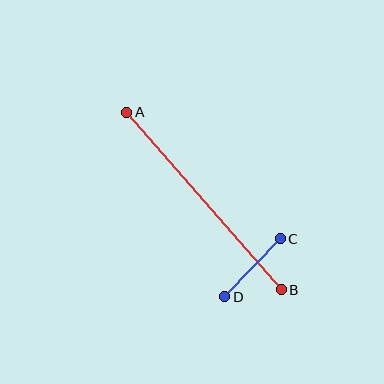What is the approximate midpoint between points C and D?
The midpoint is at approximately (253, 268) pixels.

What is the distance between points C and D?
The distance is approximately 80 pixels.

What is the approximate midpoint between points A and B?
The midpoint is at approximately (204, 201) pixels.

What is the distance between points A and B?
The distance is approximately 235 pixels.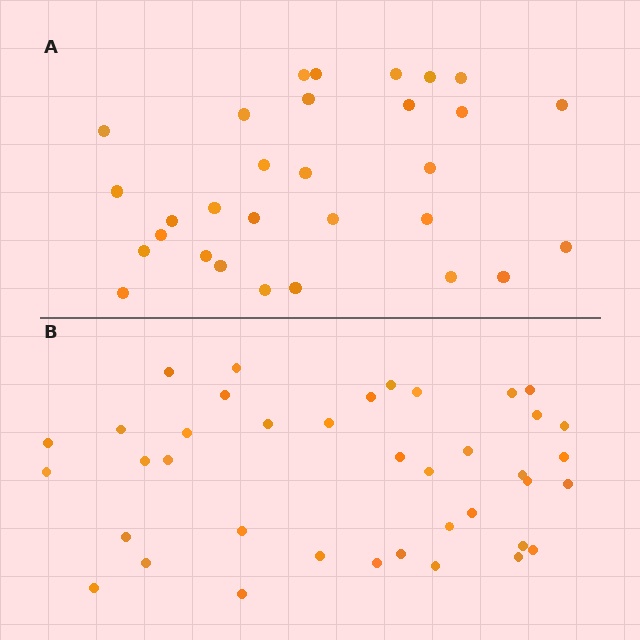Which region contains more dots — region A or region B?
Region B (the bottom region) has more dots.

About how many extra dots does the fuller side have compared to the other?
Region B has roughly 8 or so more dots than region A.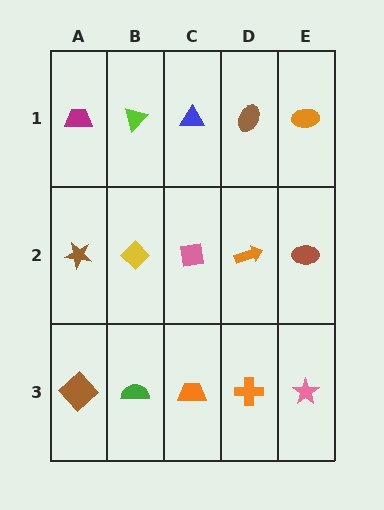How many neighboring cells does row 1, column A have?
2.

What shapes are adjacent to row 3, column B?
A yellow diamond (row 2, column B), a brown diamond (row 3, column A), an orange trapezoid (row 3, column C).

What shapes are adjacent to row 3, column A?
A brown star (row 2, column A), a green semicircle (row 3, column B).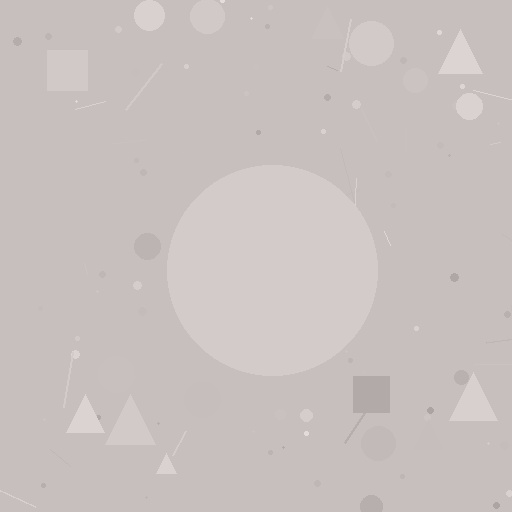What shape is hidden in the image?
A circle is hidden in the image.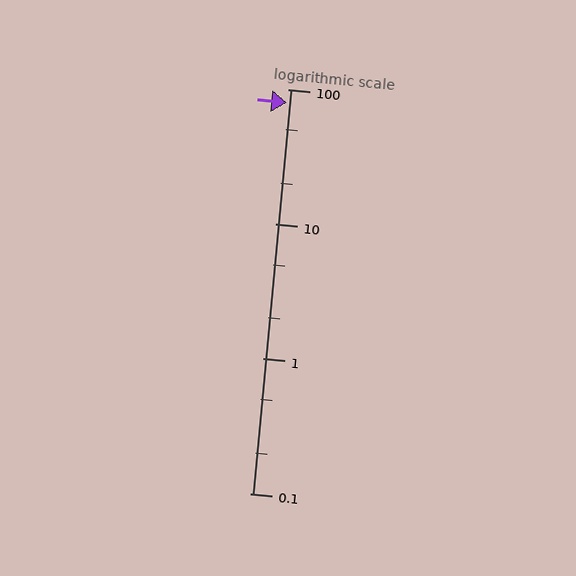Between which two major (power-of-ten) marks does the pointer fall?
The pointer is between 10 and 100.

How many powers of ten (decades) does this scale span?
The scale spans 3 decades, from 0.1 to 100.